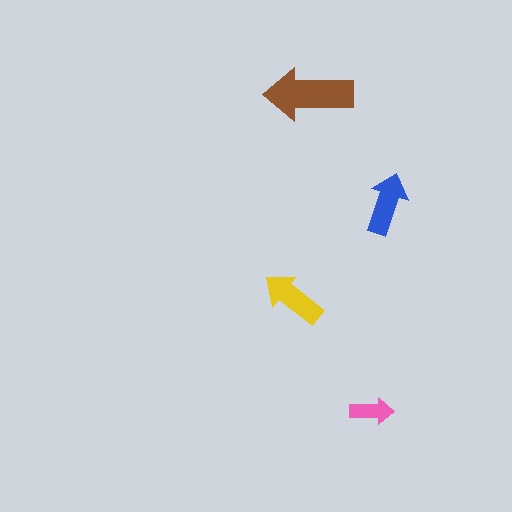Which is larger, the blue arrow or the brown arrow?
The brown one.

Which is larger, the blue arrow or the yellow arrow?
The yellow one.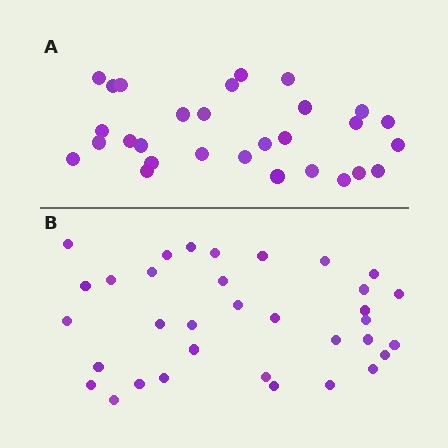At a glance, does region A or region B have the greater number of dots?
Region B (the bottom region) has more dots.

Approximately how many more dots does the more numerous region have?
Region B has about 5 more dots than region A.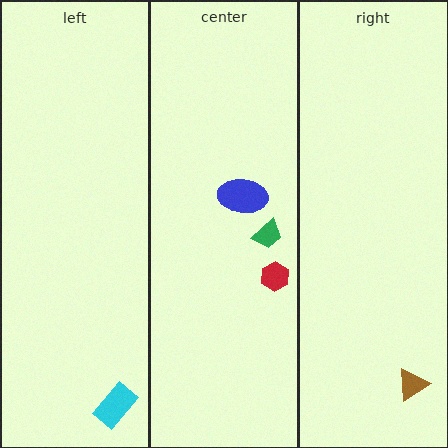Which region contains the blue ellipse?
The center region.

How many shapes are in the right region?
1.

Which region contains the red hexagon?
The center region.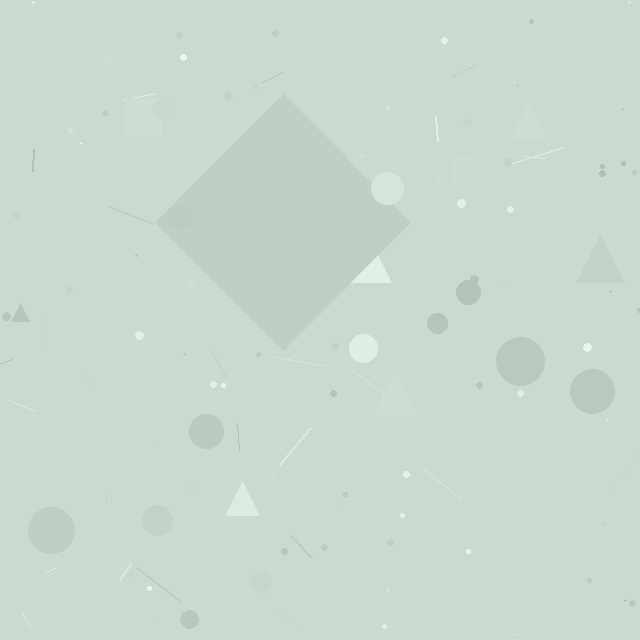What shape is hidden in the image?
A diamond is hidden in the image.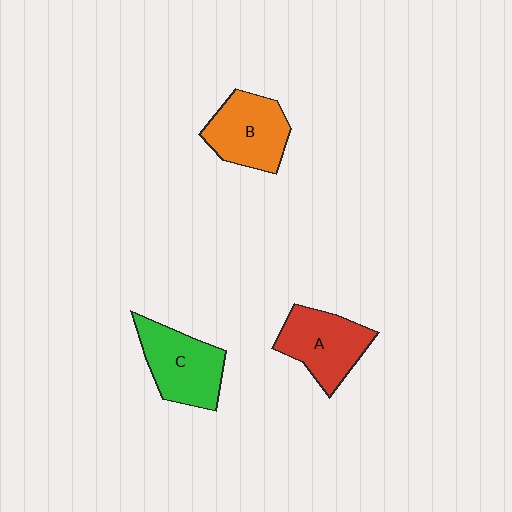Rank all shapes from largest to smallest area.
From largest to smallest: C (green), A (red), B (orange).